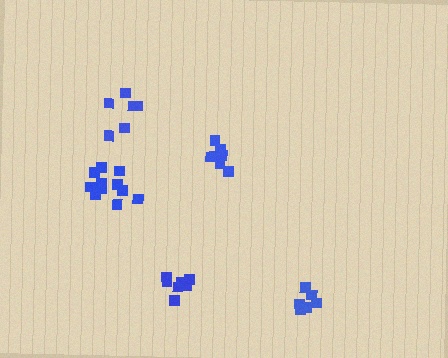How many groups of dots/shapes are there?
There are 5 groups.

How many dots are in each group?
Group 1: 11 dots, Group 2: 6 dots, Group 3: 7 dots, Group 4: 8 dots, Group 5: 6 dots (38 total).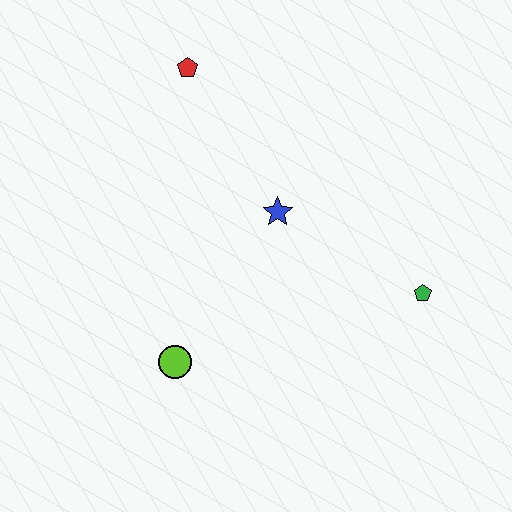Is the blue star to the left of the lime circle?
No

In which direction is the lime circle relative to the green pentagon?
The lime circle is to the left of the green pentagon.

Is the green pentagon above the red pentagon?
No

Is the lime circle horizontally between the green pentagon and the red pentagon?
No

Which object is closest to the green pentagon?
The blue star is closest to the green pentagon.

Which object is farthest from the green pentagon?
The red pentagon is farthest from the green pentagon.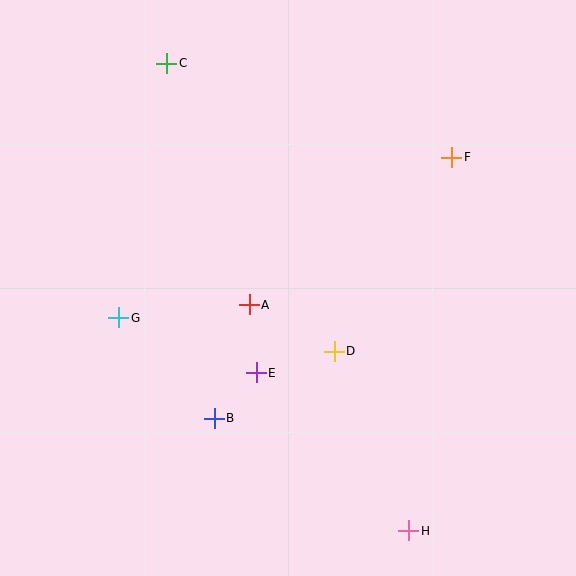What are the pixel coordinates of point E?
Point E is at (256, 373).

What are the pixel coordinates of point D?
Point D is at (334, 351).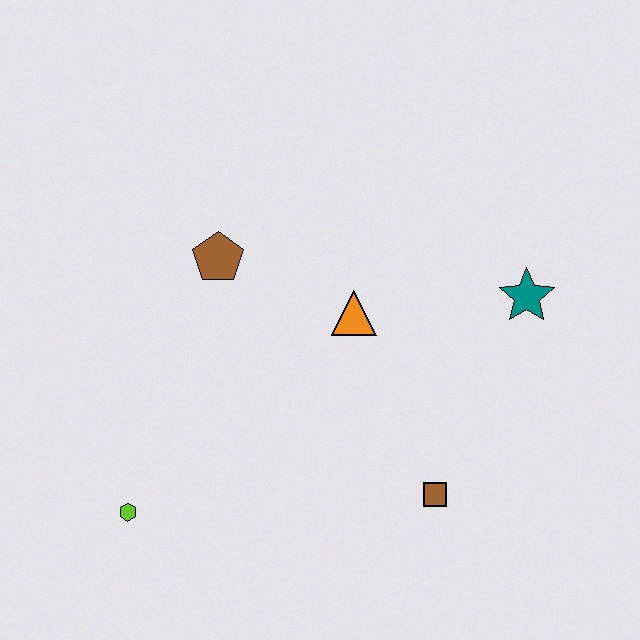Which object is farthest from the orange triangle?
The lime hexagon is farthest from the orange triangle.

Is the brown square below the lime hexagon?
No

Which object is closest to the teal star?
The orange triangle is closest to the teal star.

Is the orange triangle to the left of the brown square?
Yes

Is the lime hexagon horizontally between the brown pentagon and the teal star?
No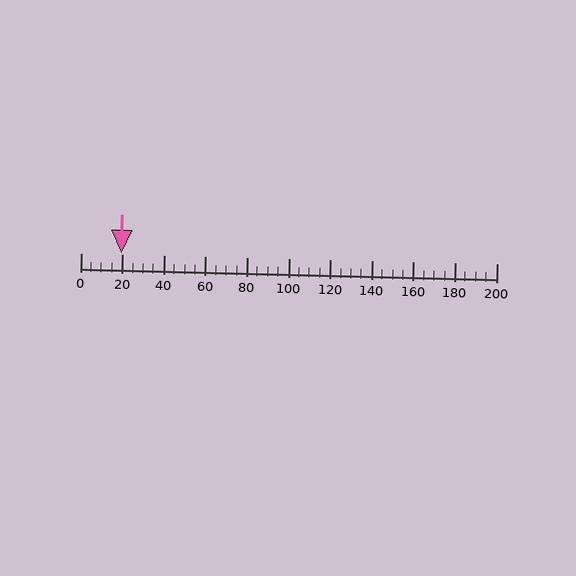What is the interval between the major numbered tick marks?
The major tick marks are spaced 20 units apart.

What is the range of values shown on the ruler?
The ruler shows values from 0 to 200.